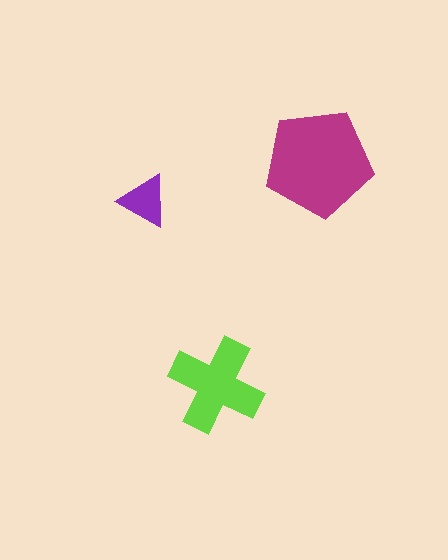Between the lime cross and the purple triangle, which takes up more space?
The lime cross.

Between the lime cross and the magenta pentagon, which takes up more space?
The magenta pentagon.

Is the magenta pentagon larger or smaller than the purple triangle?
Larger.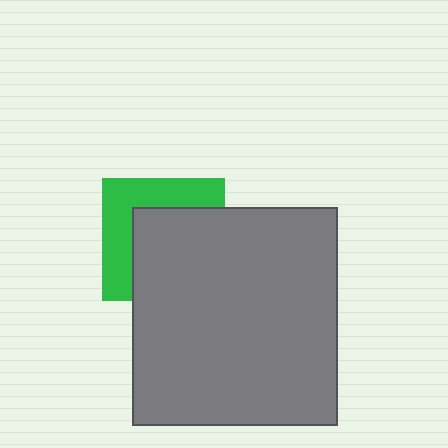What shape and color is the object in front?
The object in front is a gray rectangle.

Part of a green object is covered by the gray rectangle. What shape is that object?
It is a square.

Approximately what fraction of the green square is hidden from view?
Roughly 57% of the green square is hidden behind the gray rectangle.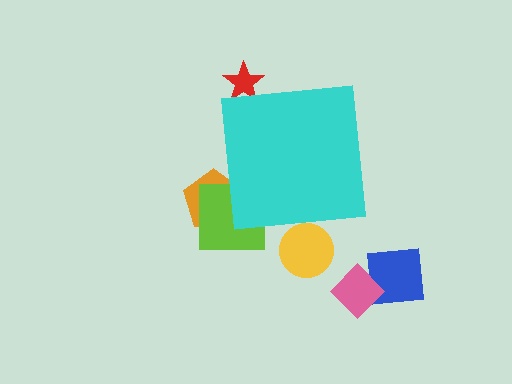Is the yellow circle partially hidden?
Yes, the yellow circle is partially hidden behind the cyan square.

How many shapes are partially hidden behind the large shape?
4 shapes are partially hidden.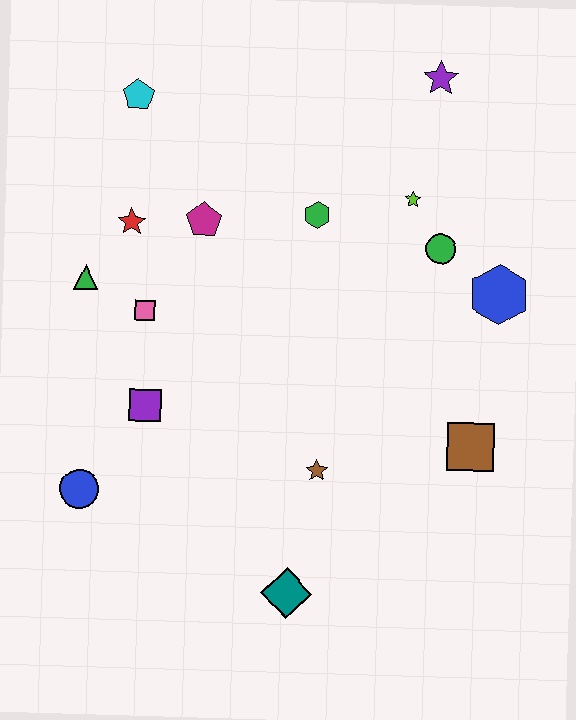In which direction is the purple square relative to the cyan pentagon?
The purple square is below the cyan pentagon.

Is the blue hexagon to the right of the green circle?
Yes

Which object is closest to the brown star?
The teal diamond is closest to the brown star.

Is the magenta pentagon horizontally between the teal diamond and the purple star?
No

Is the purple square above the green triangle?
No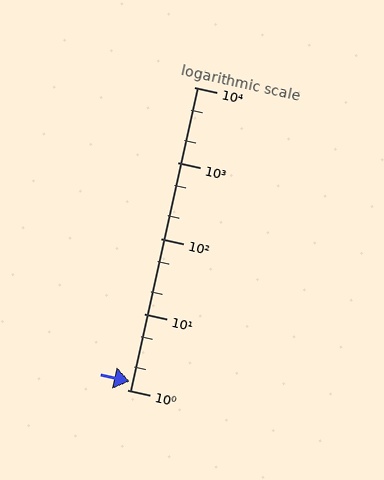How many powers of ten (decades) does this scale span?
The scale spans 4 decades, from 1 to 10000.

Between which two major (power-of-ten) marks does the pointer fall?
The pointer is between 1 and 10.